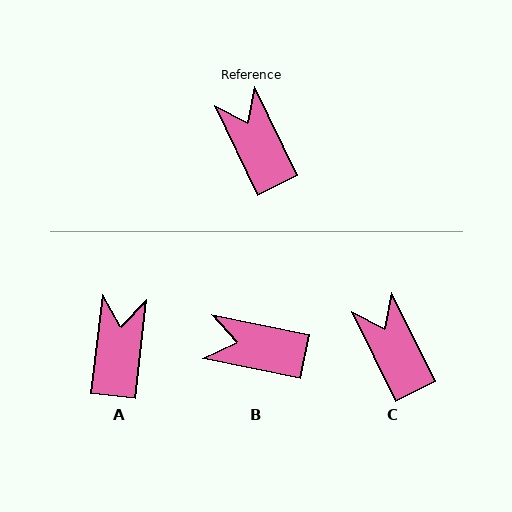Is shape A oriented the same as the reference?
No, it is off by about 33 degrees.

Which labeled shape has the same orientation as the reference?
C.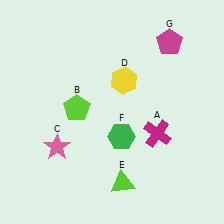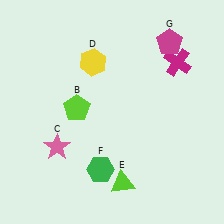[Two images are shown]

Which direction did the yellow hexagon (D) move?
The yellow hexagon (D) moved left.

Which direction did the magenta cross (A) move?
The magenta cross (A) moved up.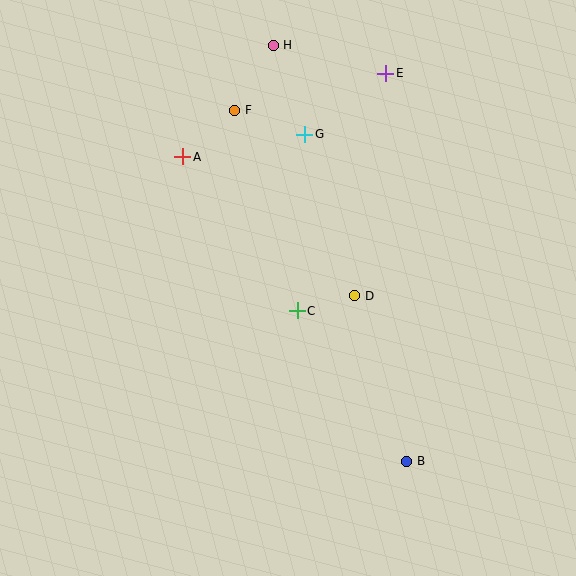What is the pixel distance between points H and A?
The distance between H and A is 144 pixels.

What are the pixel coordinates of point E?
Point E is at (386, 73).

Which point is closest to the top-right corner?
Point E is closest to the top-right corner.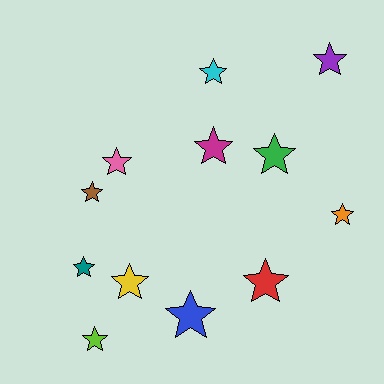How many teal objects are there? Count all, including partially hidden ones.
There is 1 teal object.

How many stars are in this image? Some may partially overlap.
There are 12 stars.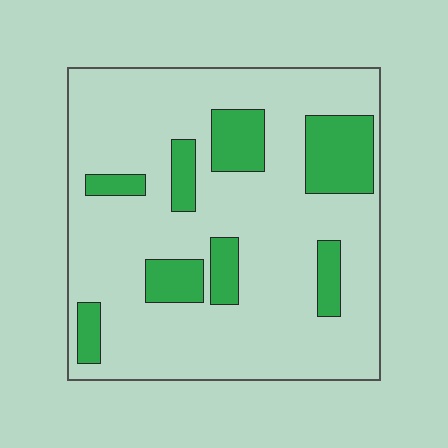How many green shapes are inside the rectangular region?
8.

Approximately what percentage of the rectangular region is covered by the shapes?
Approximately 20%.